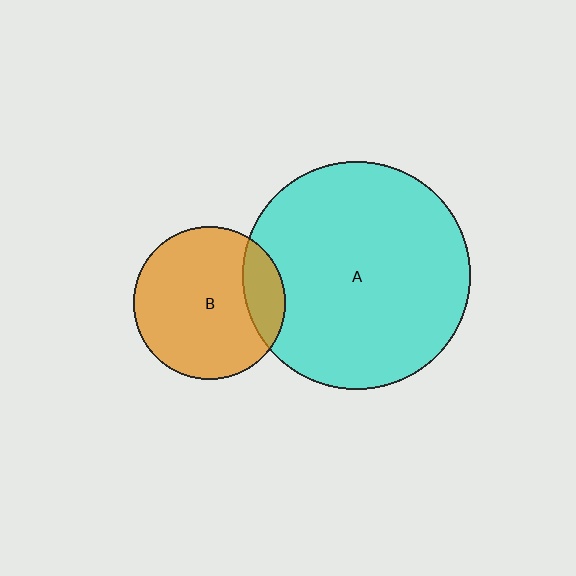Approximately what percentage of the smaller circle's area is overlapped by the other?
Approximately 20%.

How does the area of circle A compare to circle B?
Approximately 2.3 times.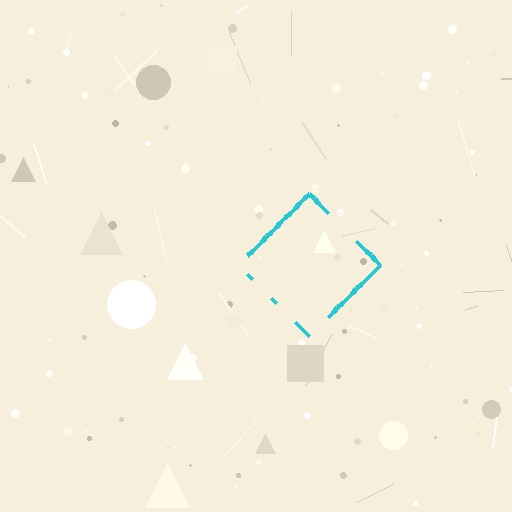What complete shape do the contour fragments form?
The contour fragments form a diamond.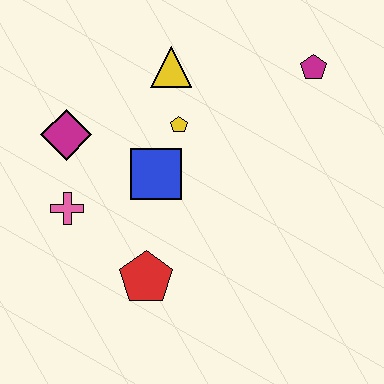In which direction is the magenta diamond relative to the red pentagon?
The magenta diamond is above the red pentagon.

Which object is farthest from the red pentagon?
The magenta pentagon is farthest from the red pentagon.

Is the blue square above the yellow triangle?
No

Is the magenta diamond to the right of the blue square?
No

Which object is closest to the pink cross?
The magenta diamond is closest to the pink cross.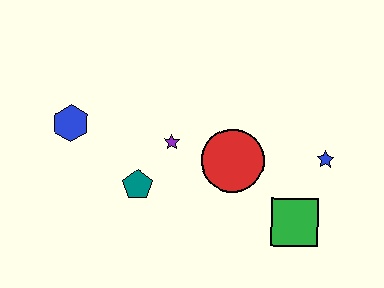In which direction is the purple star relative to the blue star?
The purple star is to the left of the blue star.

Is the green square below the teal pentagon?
Yes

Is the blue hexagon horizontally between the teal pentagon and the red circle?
No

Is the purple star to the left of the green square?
Yes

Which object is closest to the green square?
The blue star is closest to the green square.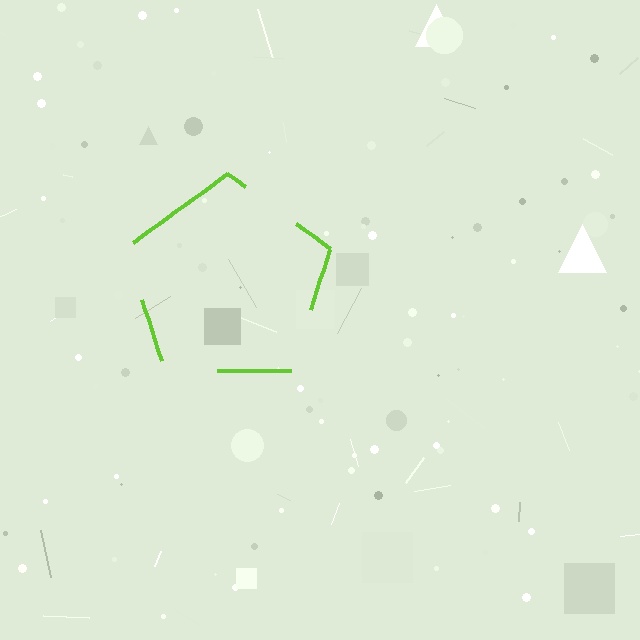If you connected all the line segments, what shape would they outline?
They would outline a pentagon.